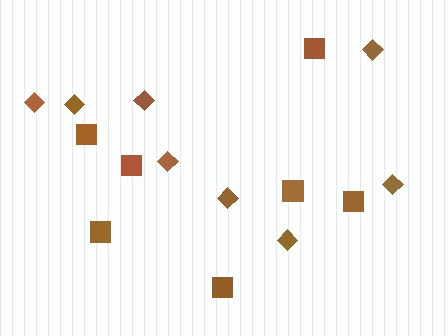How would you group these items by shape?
There are 2 groups: one group of squares (7) and one group of diamonds (8).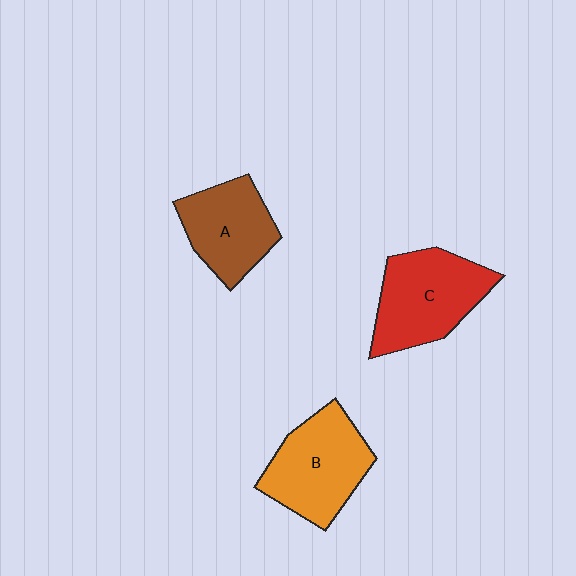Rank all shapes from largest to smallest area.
From largest to smallest: C (red), B (orange), A (brown).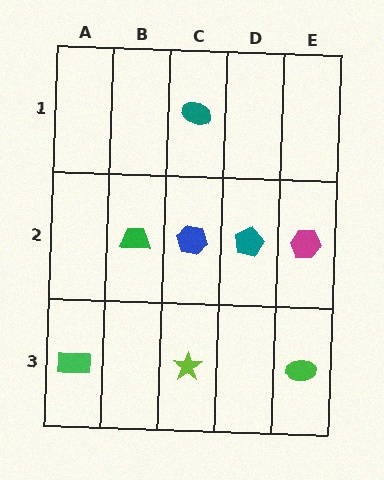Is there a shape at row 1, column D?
No, that cell is empty.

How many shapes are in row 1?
1 shape.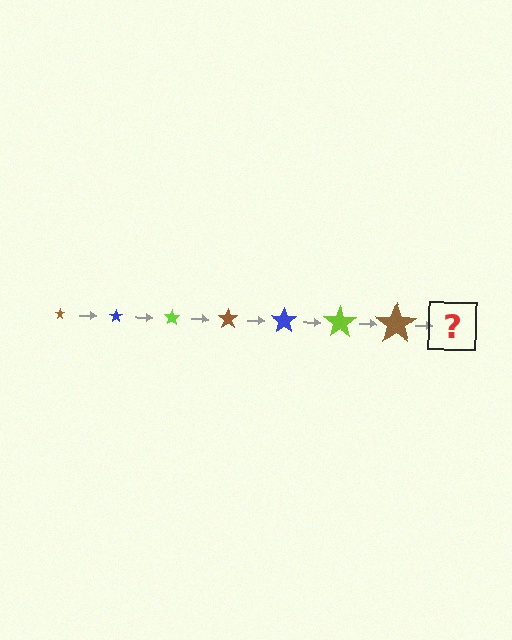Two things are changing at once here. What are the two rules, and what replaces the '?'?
The two rules are that the star grows larger each step and the color cycles through brown, blue, and lime. The '?' should be a blue star, larger than the previous one.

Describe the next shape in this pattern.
It should be a blue star, larger than the previous one.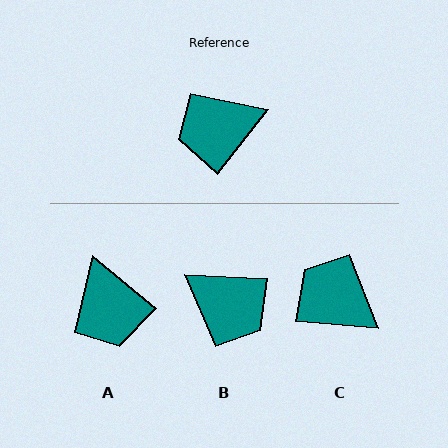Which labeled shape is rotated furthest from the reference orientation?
B, about 125 degrees away.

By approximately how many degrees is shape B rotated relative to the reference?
Approximately 125 degrees counter-clockwise.